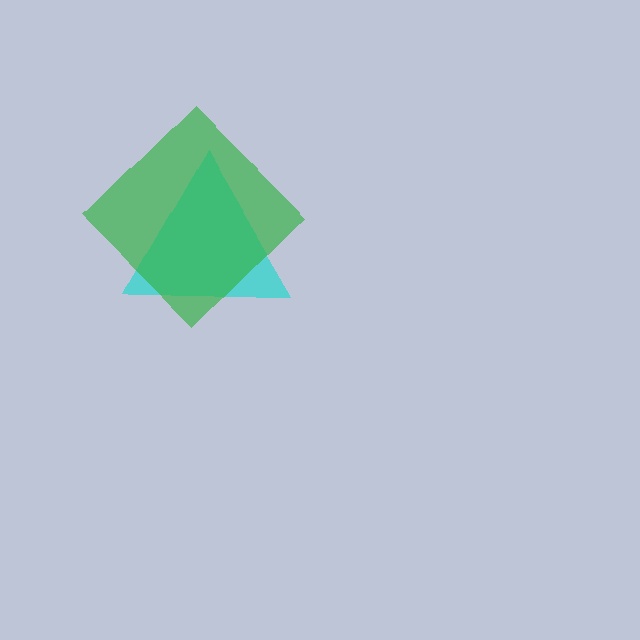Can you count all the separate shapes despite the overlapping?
Yes, there are 2 separate shapes.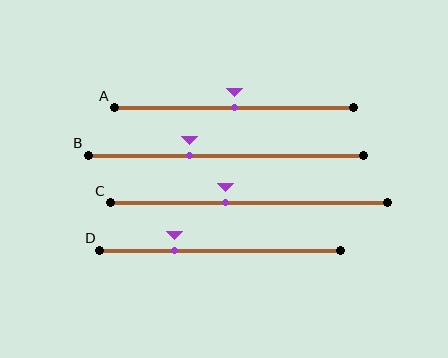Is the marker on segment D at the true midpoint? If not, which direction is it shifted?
No, the marker on segment D is shifted to the left by about 19% of the segment length.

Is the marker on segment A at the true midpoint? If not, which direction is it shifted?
Yes, the marker on segment A is at the true midpoint.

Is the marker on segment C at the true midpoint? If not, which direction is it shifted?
No, the marker on segment C is shifted to the left by about 8% of the segment length.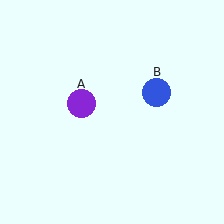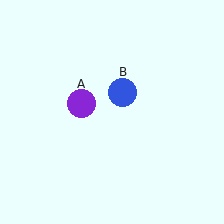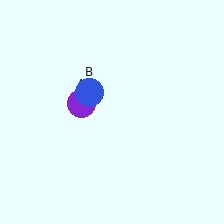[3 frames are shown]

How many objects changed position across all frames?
1 object changed position: blue circle (object B).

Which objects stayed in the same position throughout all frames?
Purple circle (object A) remained stationary.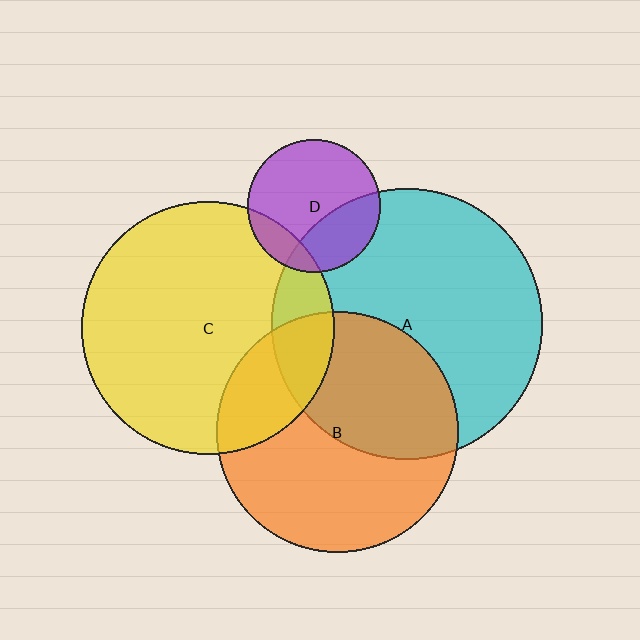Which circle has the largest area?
Circle A (cyan).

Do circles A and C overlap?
Yes.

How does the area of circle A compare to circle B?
Approximately 1.3 times.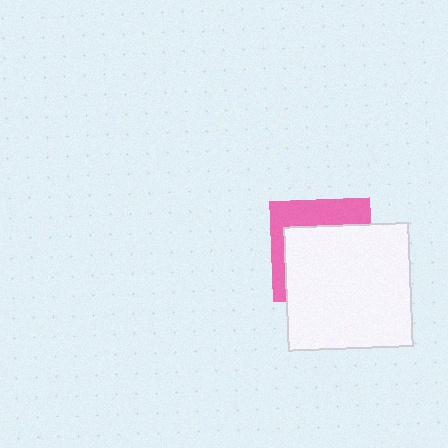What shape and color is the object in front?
The object in front is a white square.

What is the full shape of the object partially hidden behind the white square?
The partially hidden object is a pink square.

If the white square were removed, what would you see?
You would see the complete pink square.